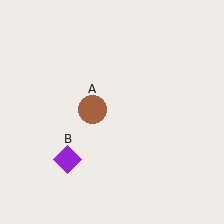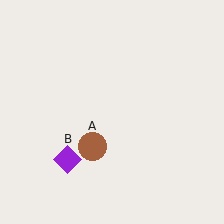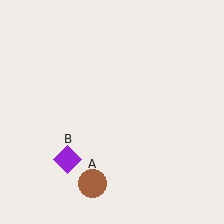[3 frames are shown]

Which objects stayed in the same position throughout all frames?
Purple diamond (object B) remained stationary.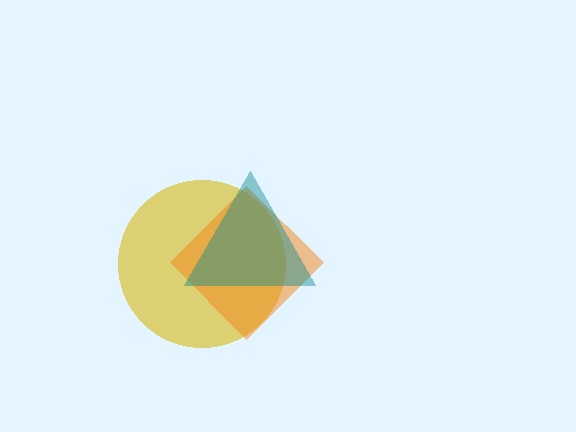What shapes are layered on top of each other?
The layered shapes are: a yellow circle, an orange diamond, a teal triangle.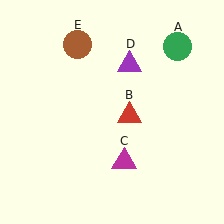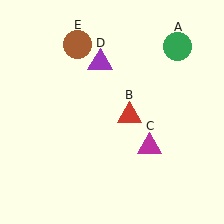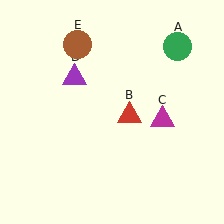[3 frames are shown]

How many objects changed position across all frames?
2 objects changed position: magenta triangle (object C), purple triangle (object D).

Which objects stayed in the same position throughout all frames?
Green circle (object A) and red triangle (object B) and brown circle (object E) remained stationary.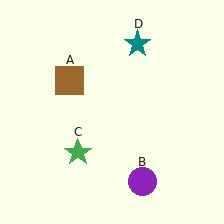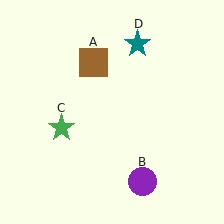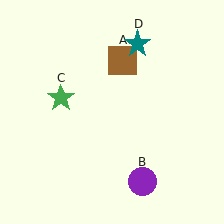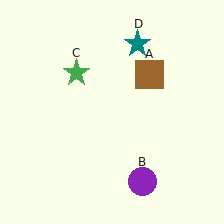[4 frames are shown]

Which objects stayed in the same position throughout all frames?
Purple circle (object B) and teal star (object D) remained stationary.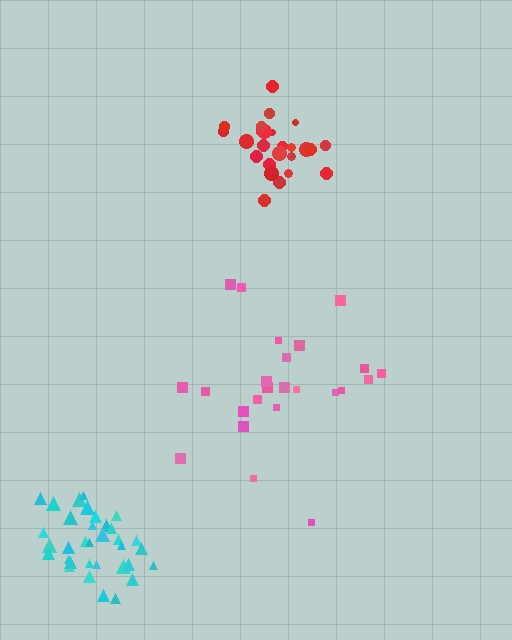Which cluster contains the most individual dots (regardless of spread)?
Cyan (35).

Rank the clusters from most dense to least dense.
cyan, red, pink.